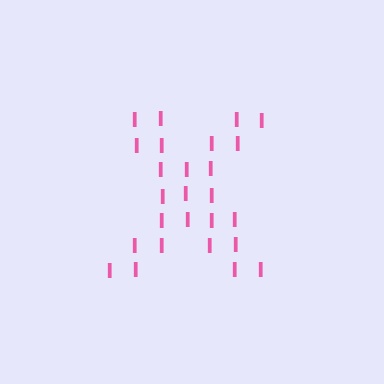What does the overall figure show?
The overall figure shows the letter X.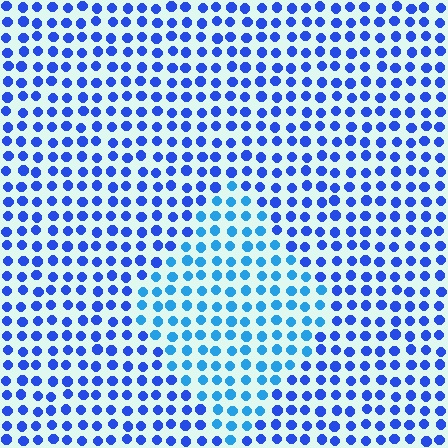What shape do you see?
I see a diamond.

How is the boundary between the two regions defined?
The boundary is defined purely by a slight shift in hue (about 27 degrees). Spacing, size, and orientation are identical on both sides.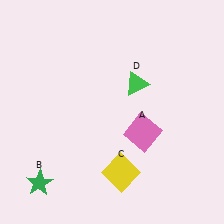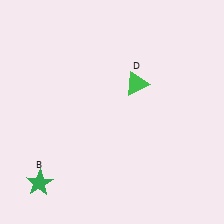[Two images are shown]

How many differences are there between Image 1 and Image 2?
There are 2 differences between the two images.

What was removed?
The yellow square (C), the pink square (A) were removed in Image 2.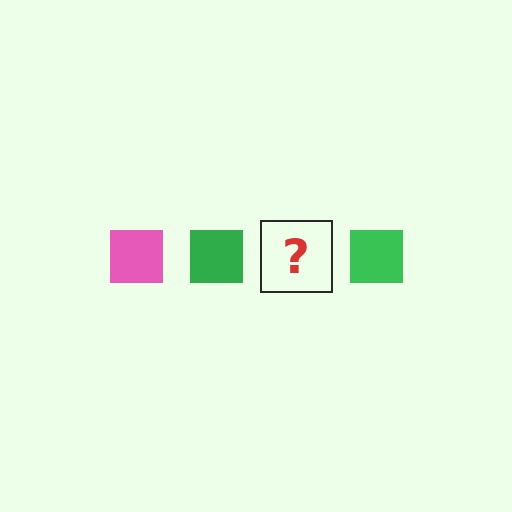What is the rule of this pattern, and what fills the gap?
The rule is that the pattern cycles through pink, green squares. The gap should be filled with a pink square.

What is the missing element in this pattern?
The missing element is a pink square.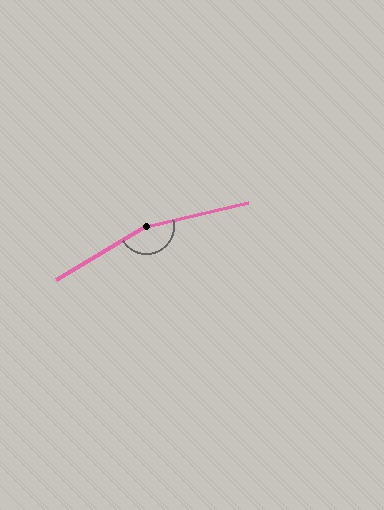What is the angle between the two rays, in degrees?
Approximately 162 degrees.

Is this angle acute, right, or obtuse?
It is obtuse.